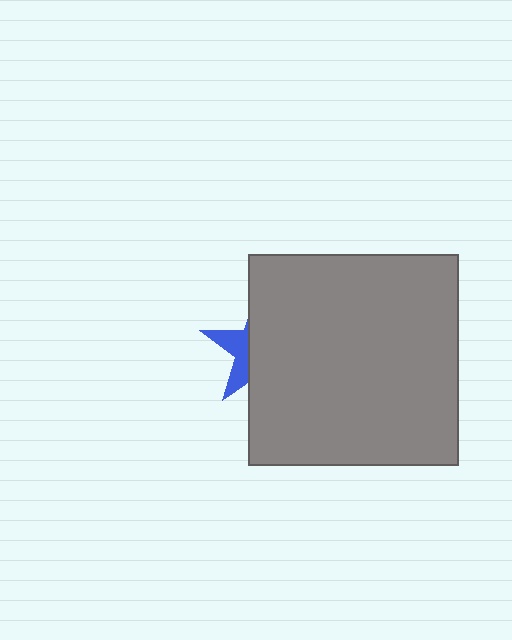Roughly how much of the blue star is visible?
A small part of it is visible (roughly 31%).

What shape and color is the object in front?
The object in front is a gray square.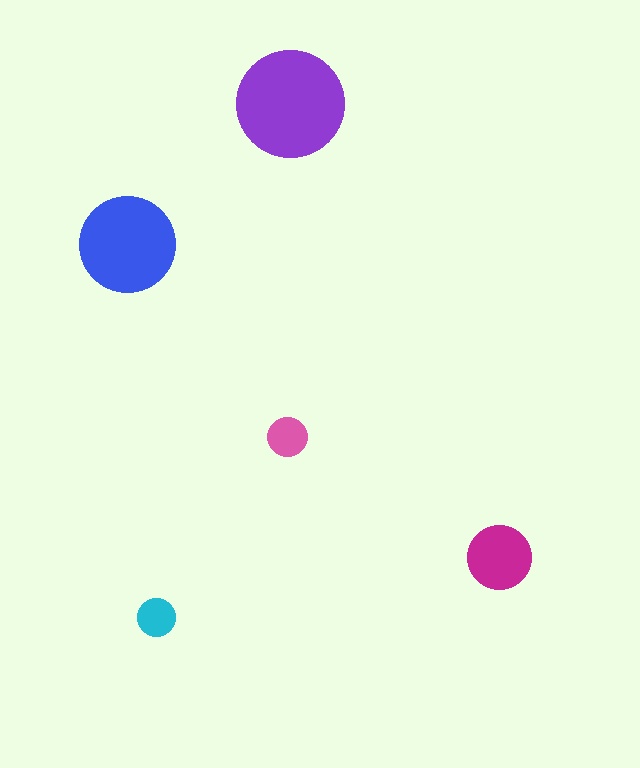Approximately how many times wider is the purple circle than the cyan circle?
About 3 times wider.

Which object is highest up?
The purple circle is topmost.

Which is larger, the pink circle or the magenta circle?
The magenta one.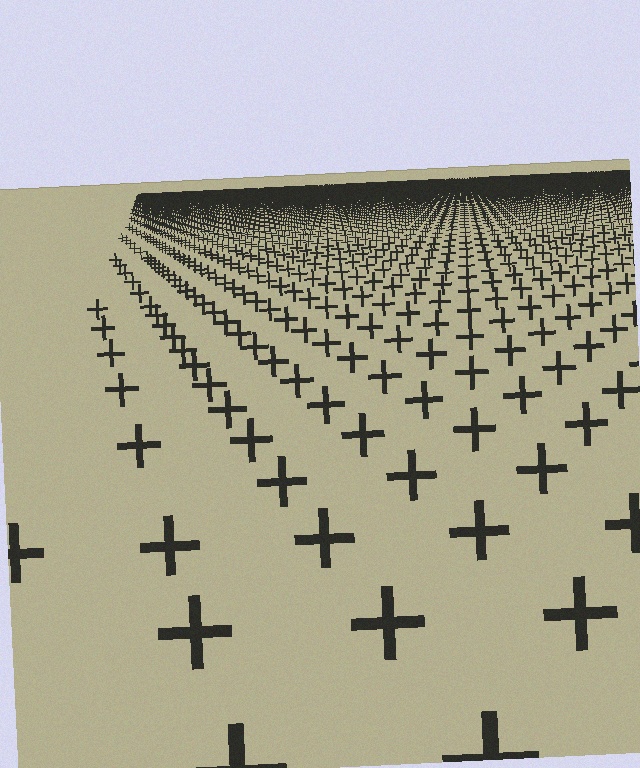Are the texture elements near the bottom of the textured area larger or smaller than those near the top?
Larger. Near the bottom, elements are closer to the viewer and appear at a bigger on-screen size.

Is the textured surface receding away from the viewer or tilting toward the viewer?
The surface is receding away from the viewer. Texture elements get smaller and denser toward the top.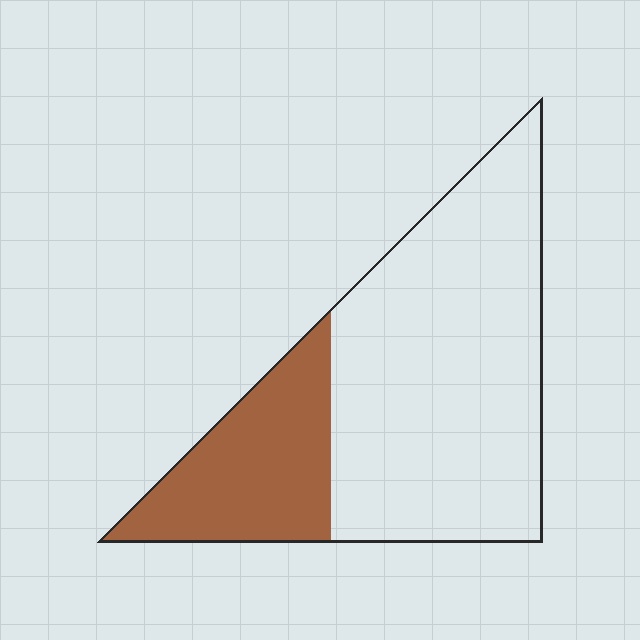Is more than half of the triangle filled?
No.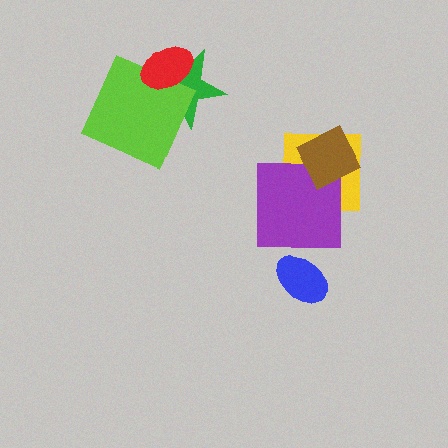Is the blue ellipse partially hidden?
No, no other shape covers it.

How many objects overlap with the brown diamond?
2 objects overlap with the brown diamond.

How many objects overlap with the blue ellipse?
0 objects overlap with the blue ellipse.